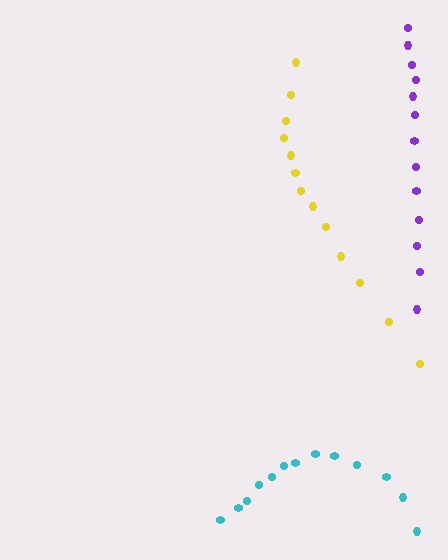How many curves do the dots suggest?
There are 3 distinct paths.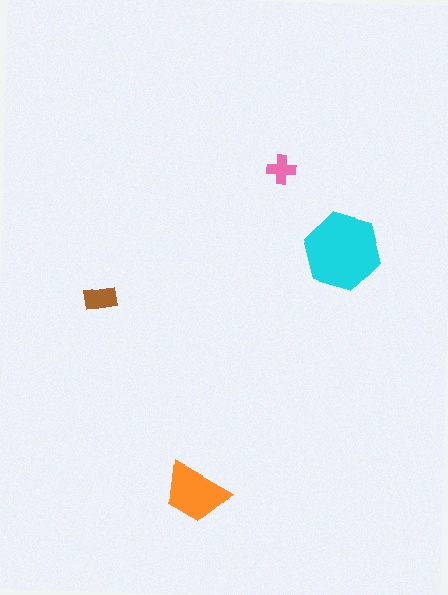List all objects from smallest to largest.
The pink cross, the brown rectangle, the orange trapezoid, the cyan hexagon.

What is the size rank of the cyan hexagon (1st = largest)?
1st.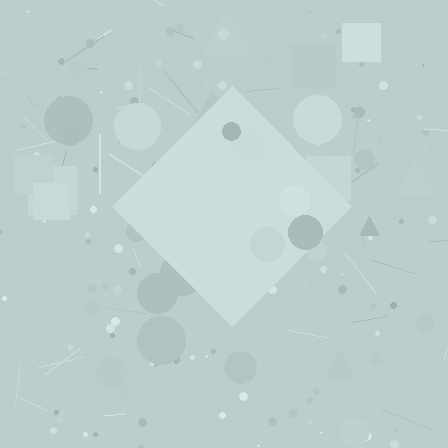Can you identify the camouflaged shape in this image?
The camouflaged shape is a diamond.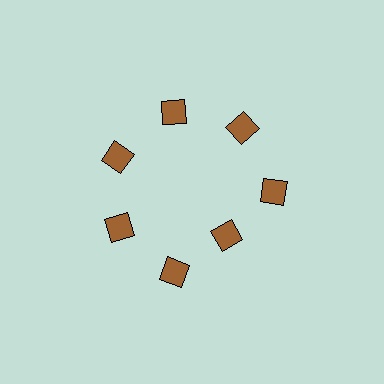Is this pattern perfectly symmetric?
No. The 7 brown diamonds are arranged in a ring, but one element near the 5 o'clock position is pulled inward toward the center, breaking the 7-fold rotational symmetry.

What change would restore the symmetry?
The symmetry would be restored by moving it outward, back onto the ring so that all 7 diamonds sit at equal angles and equal distance from the center.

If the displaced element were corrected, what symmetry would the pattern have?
It would have 7-fold rotational symmetry — the pattern would map onto itself every 51 degrees.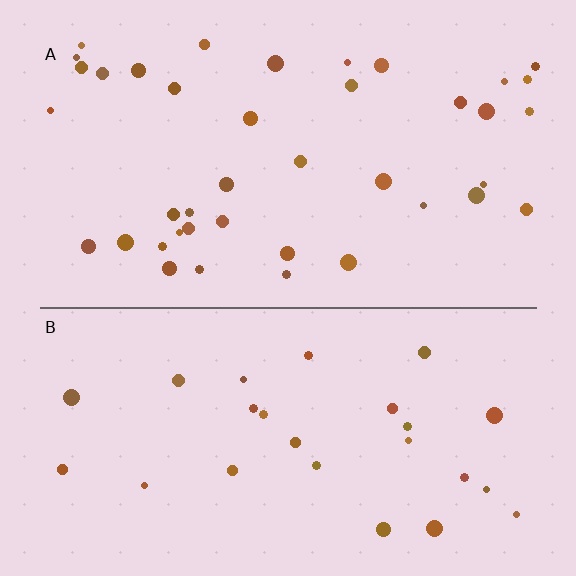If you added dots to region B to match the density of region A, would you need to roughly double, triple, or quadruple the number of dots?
Approximately double.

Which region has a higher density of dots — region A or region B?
A (the top).